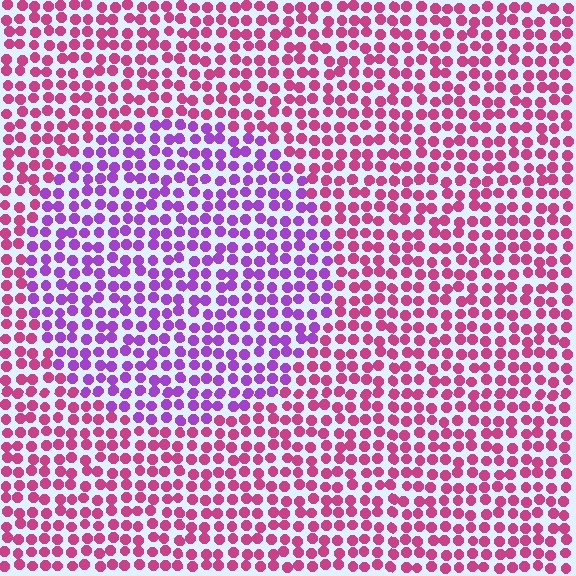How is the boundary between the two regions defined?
The boundary is defined purely by a slight shift in hue (about 46 degrees). Spacing, size, and orientation are identical on both sides.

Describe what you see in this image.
The image is filled with small magenta elements in a uniform arrangement. A circle-shaped region is visible where the elements are tinted to a slightly different hue, forming a subtle color boundary.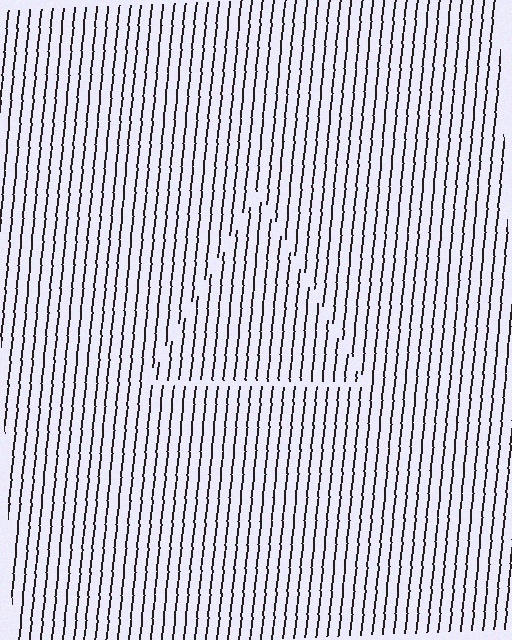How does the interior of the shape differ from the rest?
The interior of the shape contains the same grating, shifted by half a period — the contour is defined by the phase discontinuity where line-ends from the inner and outer gratings abut.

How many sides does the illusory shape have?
3 sides — the line-ends trace a triangle.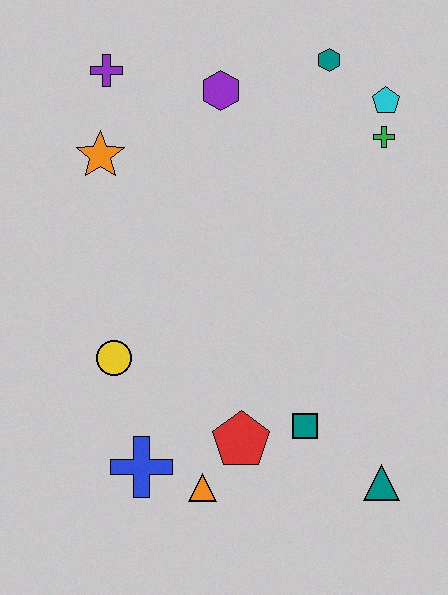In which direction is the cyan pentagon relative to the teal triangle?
The cyan pentagon is above the teal triangle.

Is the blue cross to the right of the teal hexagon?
No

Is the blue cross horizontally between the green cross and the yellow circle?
Yes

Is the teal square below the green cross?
Yes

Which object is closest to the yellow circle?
The blue cross is closest to the yellow circle.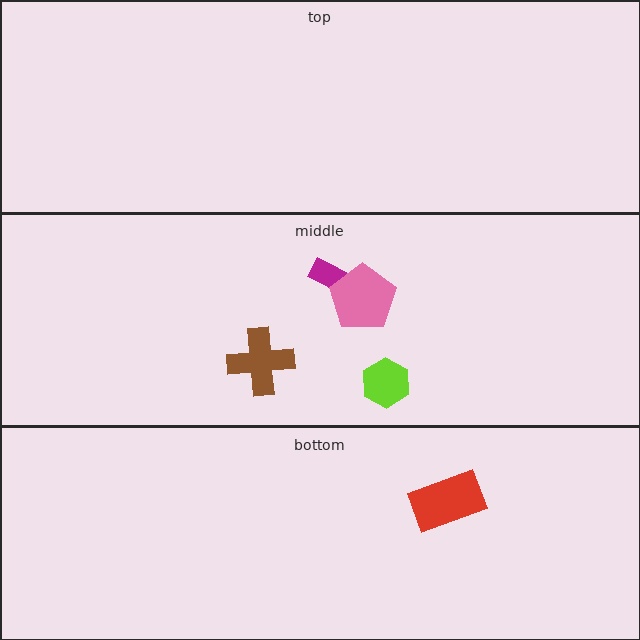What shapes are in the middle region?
The magenta arrow, the lime hexagon, the pink pentagon, the brown cross.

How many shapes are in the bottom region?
1.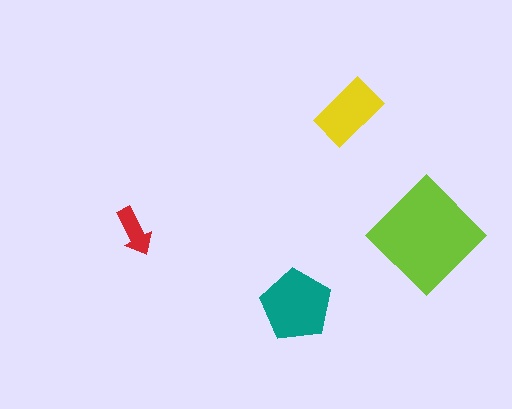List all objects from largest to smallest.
The lime diamond, the teal pentagon, the yellow rectangle, the red arrow.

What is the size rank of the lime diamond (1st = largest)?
1st.